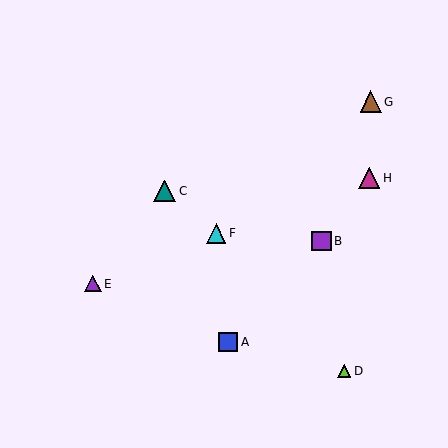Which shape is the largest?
The teal triangle (labeled C) is the largest.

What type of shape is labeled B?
Shape B is a purple square.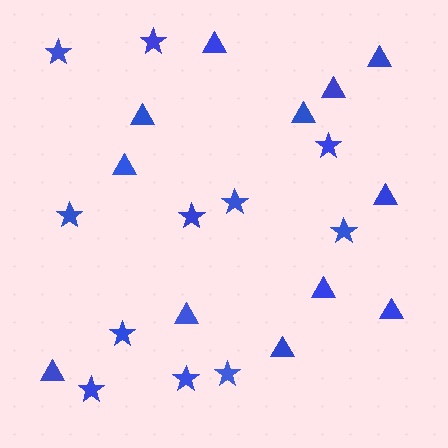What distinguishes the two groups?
There are 2 groups: one group of stars (11) and one group of triangles (12).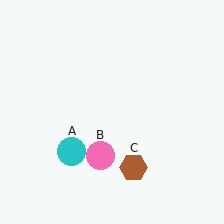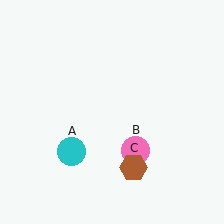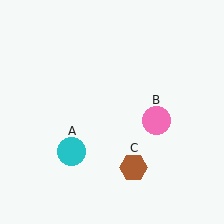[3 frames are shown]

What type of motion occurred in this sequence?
The pink circle (object B) rotated counterclockwise around the center of the scene.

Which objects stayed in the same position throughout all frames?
Cyan circle (object A) and brown hexagon (object C) remained stationary.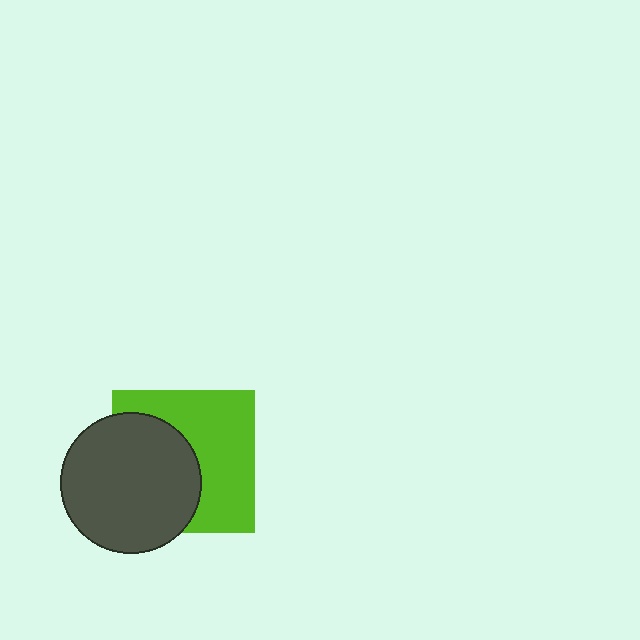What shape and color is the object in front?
The object in front is a dark gray circle.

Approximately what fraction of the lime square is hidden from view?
Roughly 46% of the lime square is hidden behind the dark gray circle.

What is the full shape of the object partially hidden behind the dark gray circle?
The partially hidden object is a lime square.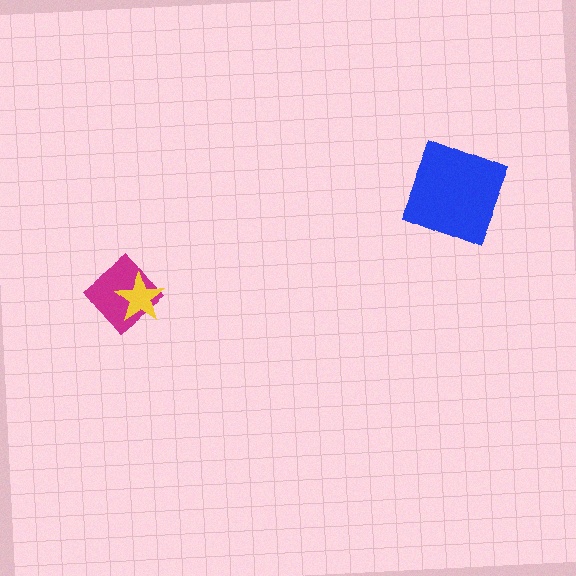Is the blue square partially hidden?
No, no other shape covers it.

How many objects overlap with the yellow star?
1 object overlaps with the yellow star.